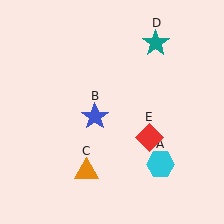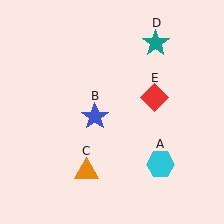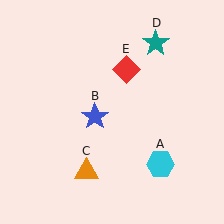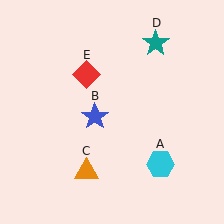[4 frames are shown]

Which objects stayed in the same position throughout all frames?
Cyan hexagon (object A) and blue star (object B) and orange triangle (object C) and teal star (object D) remained stationary.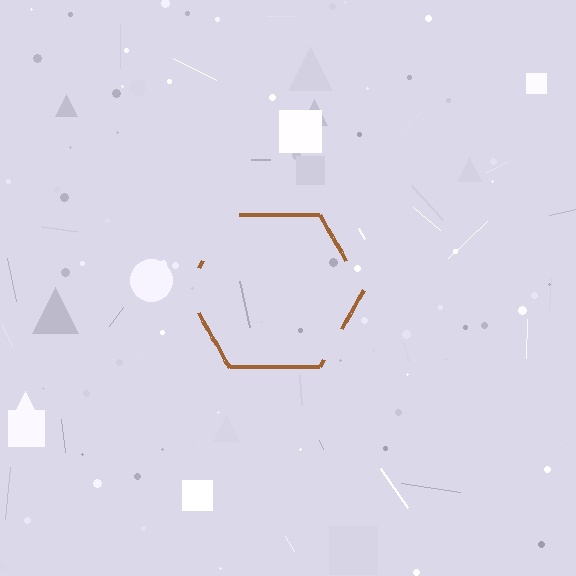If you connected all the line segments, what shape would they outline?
They would outline a hexagon.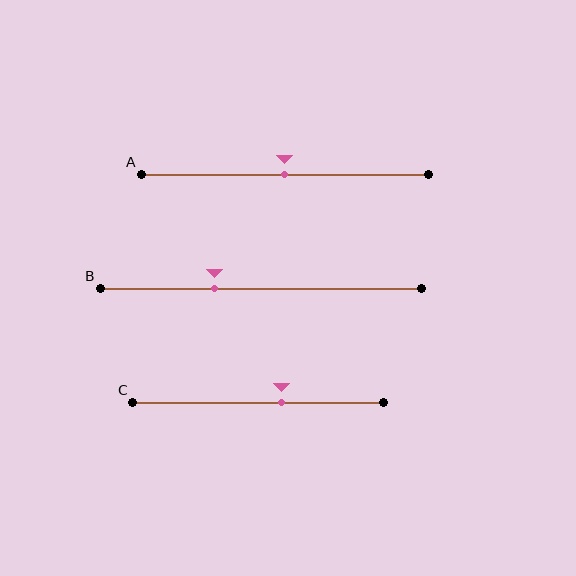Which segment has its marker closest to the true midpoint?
Segment A has its marker closest to the true midpoint.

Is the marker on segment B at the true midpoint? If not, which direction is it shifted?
No, the marker on segment B is shifted to the left by about 15% of the segment length.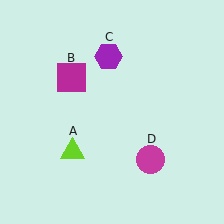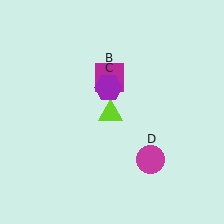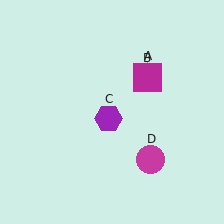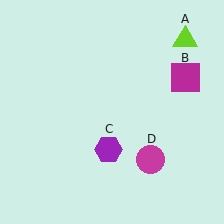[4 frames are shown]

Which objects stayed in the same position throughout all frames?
Magenta circle (object D) remained stationary.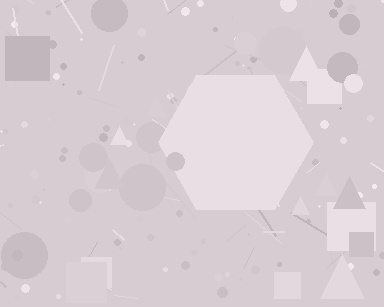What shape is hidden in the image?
A hexagon is hidden in the image.